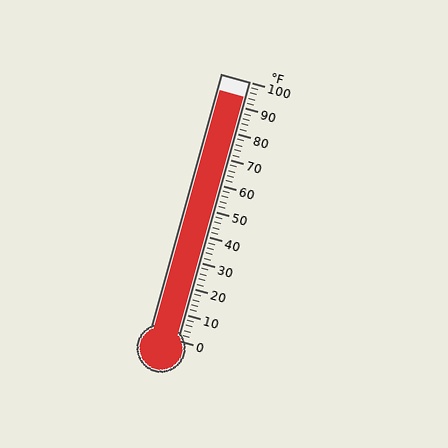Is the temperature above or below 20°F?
The temperature is above 20°F.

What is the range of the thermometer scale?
The thermometer scale ranges from 0°F to 100°F.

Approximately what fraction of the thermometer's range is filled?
The thermometer is filled to approximately 95% of its range.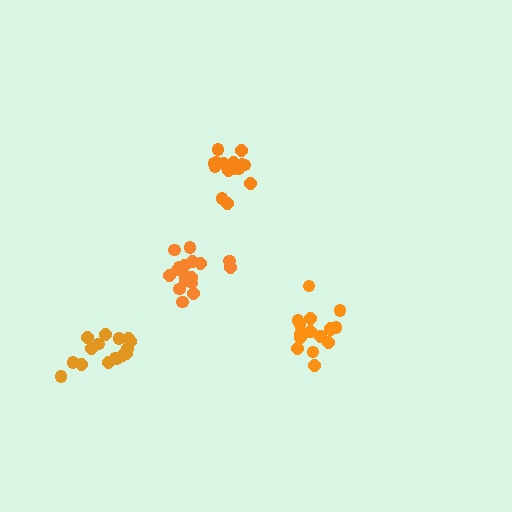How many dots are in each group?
Group 1: 17 dots, Group 2: 17 dots, Group 3: 15 dots, Group 4: 16 dots (65 total).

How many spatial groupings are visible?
There are 4 spatial groupings.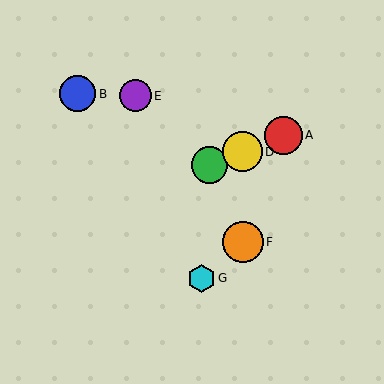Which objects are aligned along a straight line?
Objects A, C, D are aligned along a straight line.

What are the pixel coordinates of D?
Object D is at (242, 152).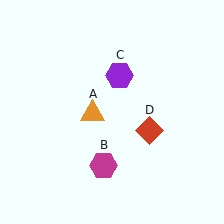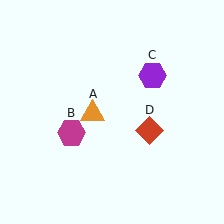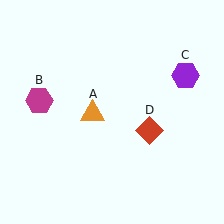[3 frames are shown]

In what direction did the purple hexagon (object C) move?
The purple hexagon (object C) moved right.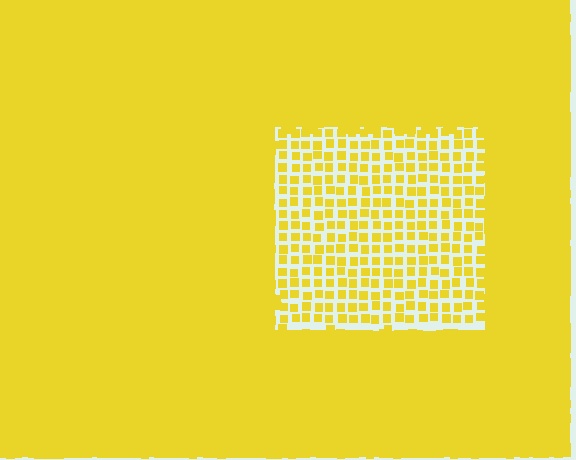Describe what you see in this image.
The image contains small yellow elements arranged at two different densities. A rectangle-shaped region is visible where the elements are less densely packed than the surrounding area.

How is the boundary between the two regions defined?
The boundary is defined by a change in element density (approximately 2.7x ratio). All elements are the same color, size, and shape.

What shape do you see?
I see a rectangle.